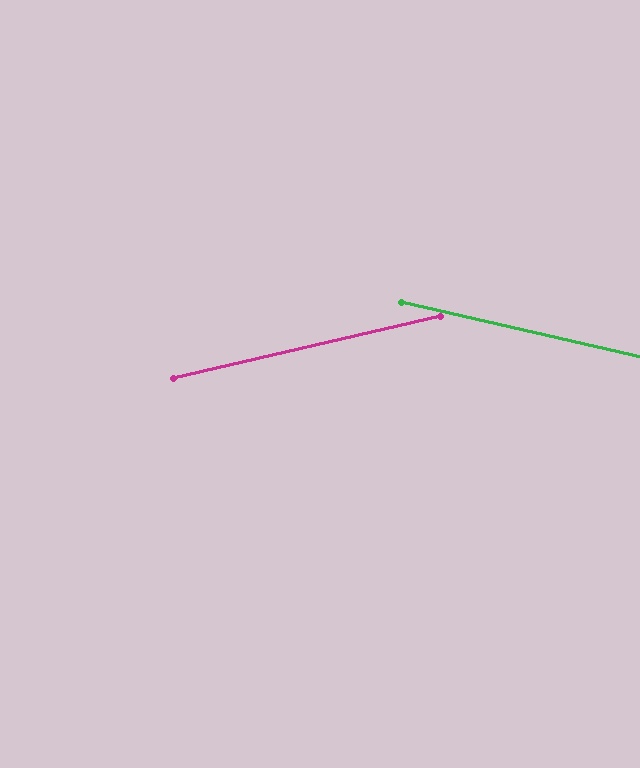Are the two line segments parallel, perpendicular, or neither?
Neither parallel nor perpendicular — they differ by about 26°.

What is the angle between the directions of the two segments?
Approximately 26 degrees.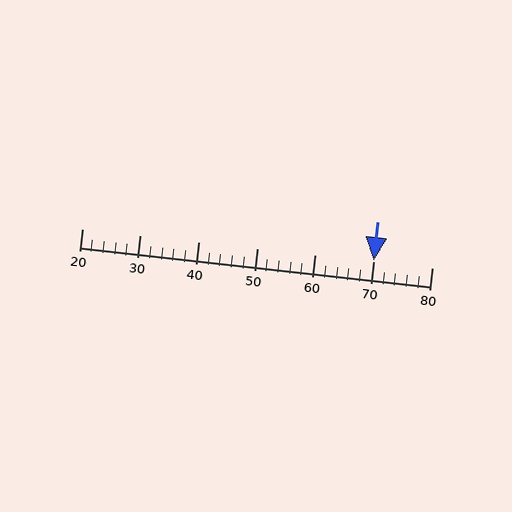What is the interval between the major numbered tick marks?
The major tick marks are spaced 10 units apart.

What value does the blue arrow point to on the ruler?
The blue arrow points to approximately 70.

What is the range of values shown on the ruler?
The ruler shows values from 20 to 80.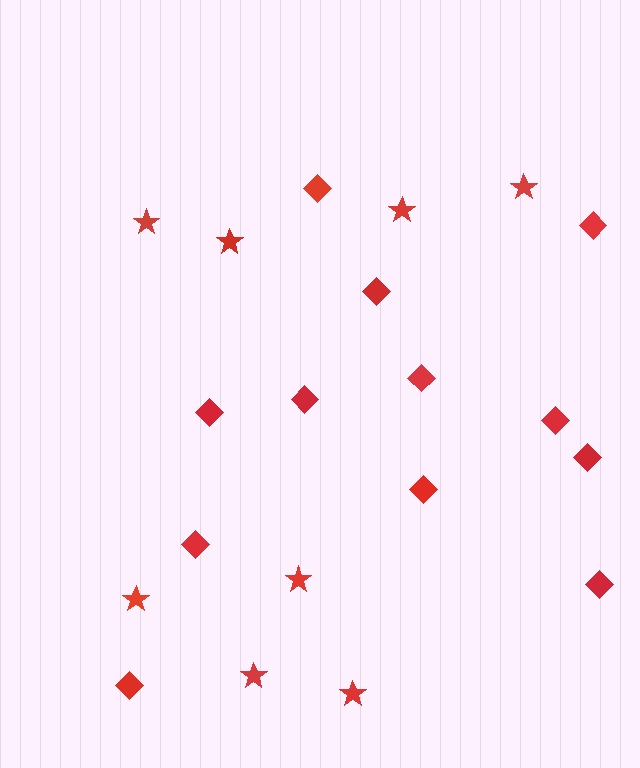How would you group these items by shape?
There are 2 groups: one group of stars (8) and one group of diamonds (12).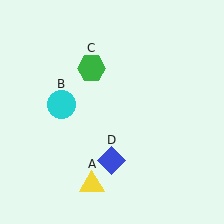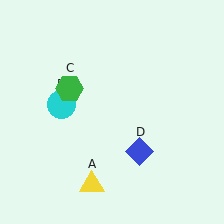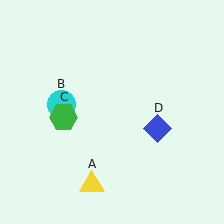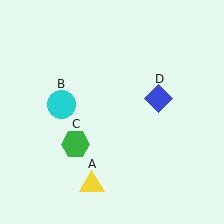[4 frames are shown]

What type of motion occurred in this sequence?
The green hexagon (object C), blue diamond (object D) rotated counterclockwise around the center of the scene.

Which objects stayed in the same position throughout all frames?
Yellow triangle (object A) and cyan circle (object B) remained stationary.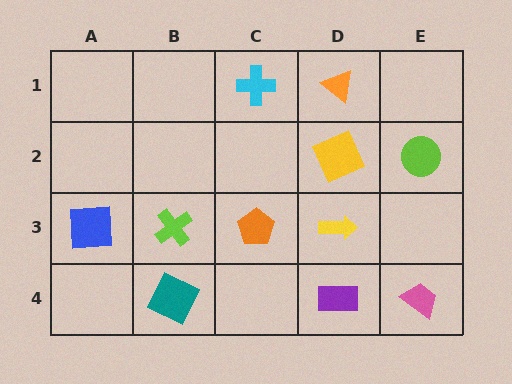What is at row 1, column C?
A cyan cross.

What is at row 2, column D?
A yellow square.